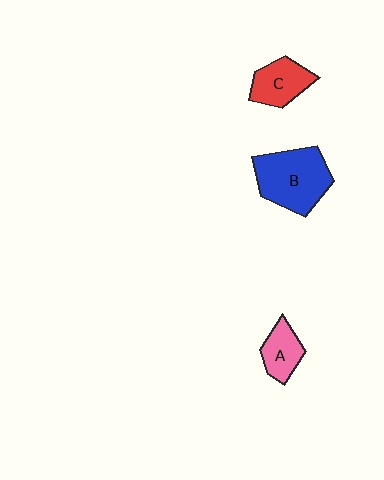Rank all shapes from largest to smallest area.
From largest to smallest: B (blue), C (red), A (pink).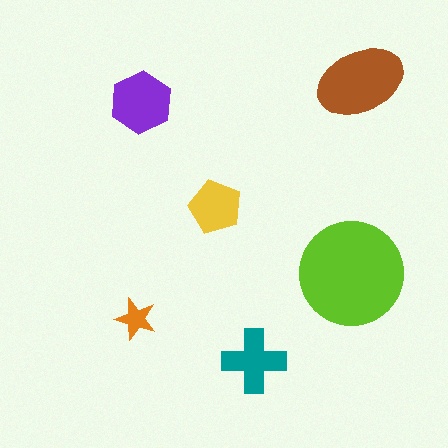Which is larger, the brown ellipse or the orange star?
The brown ellipse.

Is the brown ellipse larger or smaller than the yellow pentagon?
Larger.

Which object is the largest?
The lime circle.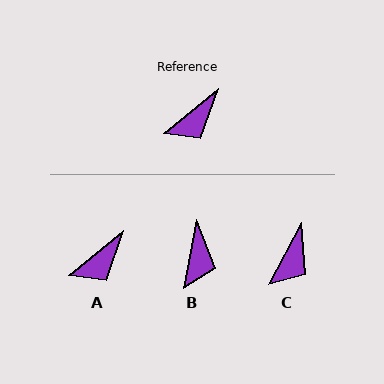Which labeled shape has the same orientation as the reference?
A.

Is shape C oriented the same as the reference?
No, it is off by about 23 degrees.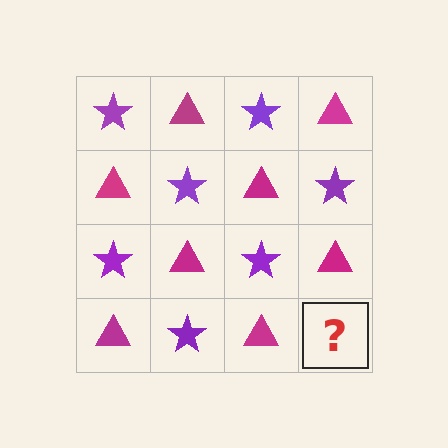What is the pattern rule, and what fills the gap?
The rule is that it alternates purple star and magenta triangle in a checkerboard pattern. The gap should be filled with a purple star.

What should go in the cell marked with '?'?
The missing cell should contain a purple star.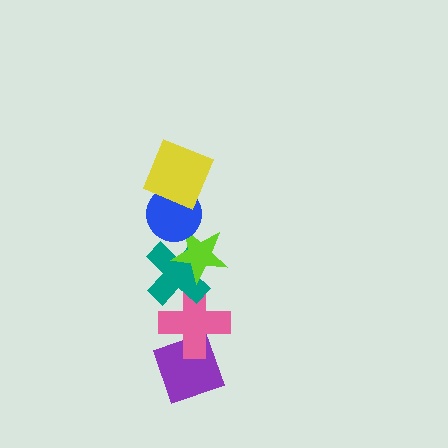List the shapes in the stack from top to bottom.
From top to bottom: the yellow square, the blue circle, the lime star, the teal cross, the pink cross, the purple diamond.